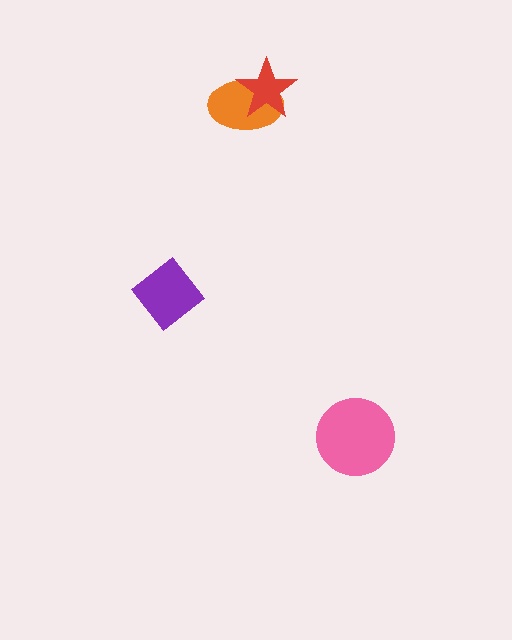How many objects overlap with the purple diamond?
0 objects overlap with the purple diamond.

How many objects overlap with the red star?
1 object overlaps with the red star.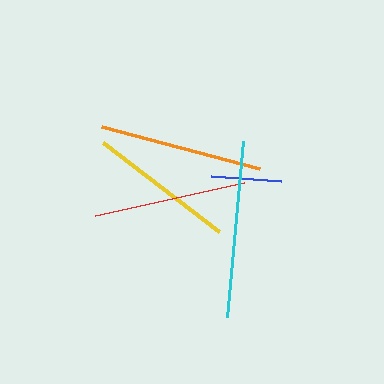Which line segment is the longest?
The cyan line is the longest at approximately 177 pixels.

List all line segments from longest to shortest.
From longest to shortest: cyan, orange, red, yellow, blue.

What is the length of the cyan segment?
The cyan segment is approximately 177 pixels long.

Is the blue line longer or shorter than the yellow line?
The yellow line is longer than the blue line.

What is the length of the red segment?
The red segment is approximately 153 pixels long.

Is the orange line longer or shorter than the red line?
The orange line is longer than the red line.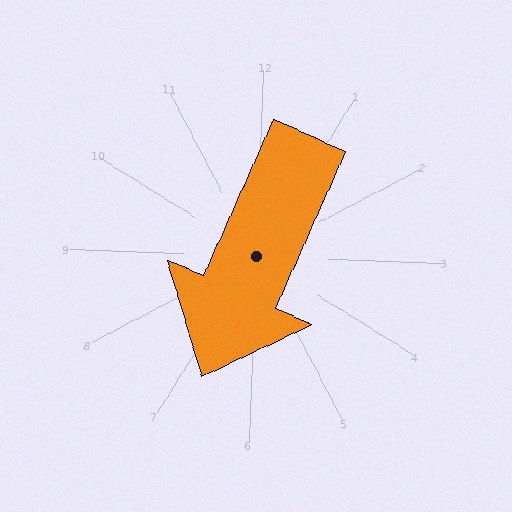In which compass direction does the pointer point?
South.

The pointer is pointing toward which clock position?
Roughly 7 o'clock.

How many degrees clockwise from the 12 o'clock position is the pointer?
Approximately 202 degrees.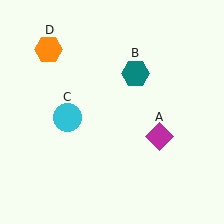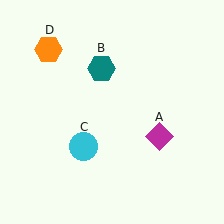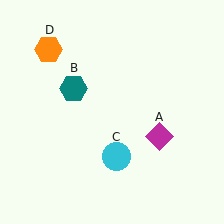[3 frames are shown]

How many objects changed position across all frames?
2 objects changed position: teal hexagon (object B), cyan circle (object C).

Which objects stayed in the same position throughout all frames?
Magenta diamond (object A) and orange hexagon (object D) remained stationary.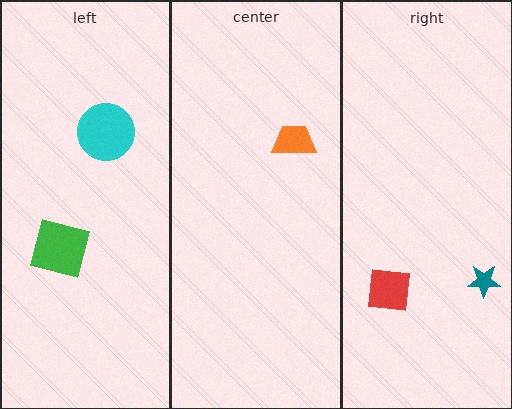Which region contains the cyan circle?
The left region.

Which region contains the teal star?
The right region.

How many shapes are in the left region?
2.